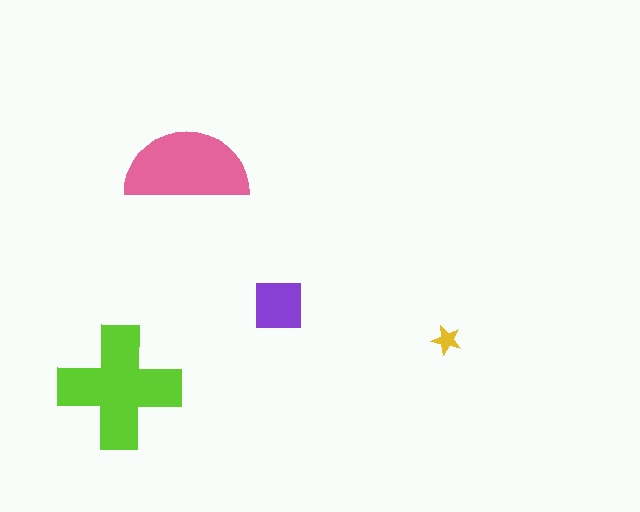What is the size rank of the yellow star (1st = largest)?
4th.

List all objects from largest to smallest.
The lime cross, the pink semicircle, the purple square, the yellow star.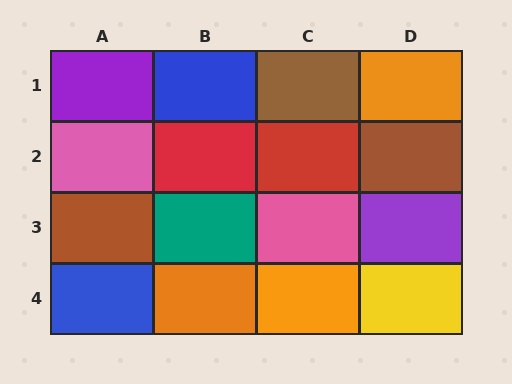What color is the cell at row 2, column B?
Red.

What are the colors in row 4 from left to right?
Blue, orange, orange, yellow.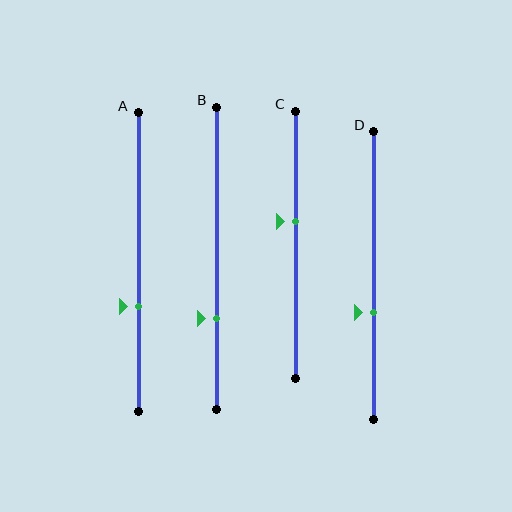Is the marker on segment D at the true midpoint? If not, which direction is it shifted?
No, the marker on segment D is shifted downward by about 13% of the segment length.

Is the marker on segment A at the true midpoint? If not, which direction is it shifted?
No, the marker on segment A is shifted downward by about 15% of the segment length.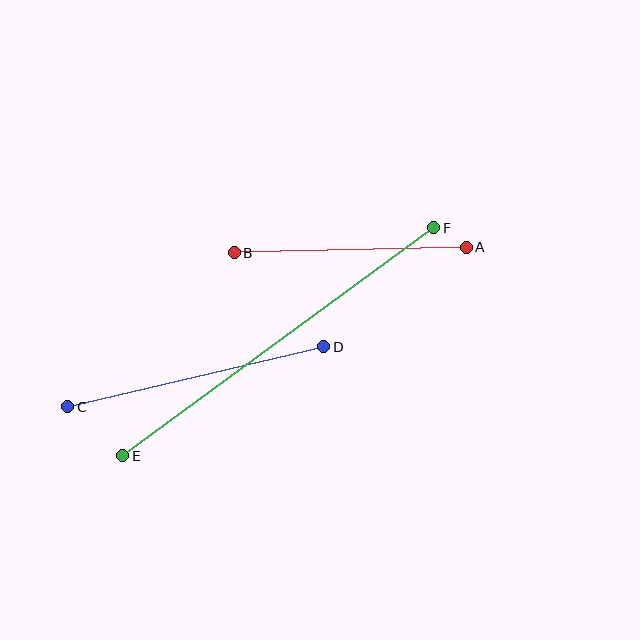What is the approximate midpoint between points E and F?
The midpoint is at approximately (278, 342) pixels.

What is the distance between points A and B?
The distance is approximately 232 pixels.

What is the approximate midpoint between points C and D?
The midpoint is at approximately (196, 377) pixels.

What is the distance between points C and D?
The distance is approximately 263 pixels.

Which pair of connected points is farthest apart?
Points E and F are farthest apart.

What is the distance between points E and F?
The distance is approximately 385 pixels.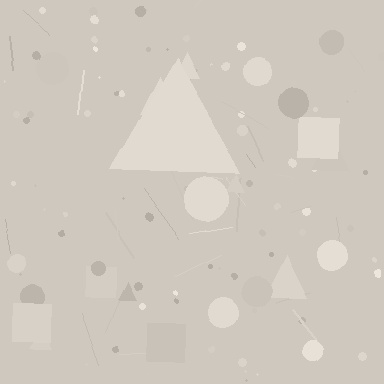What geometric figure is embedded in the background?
A triangle is embedded in the background.